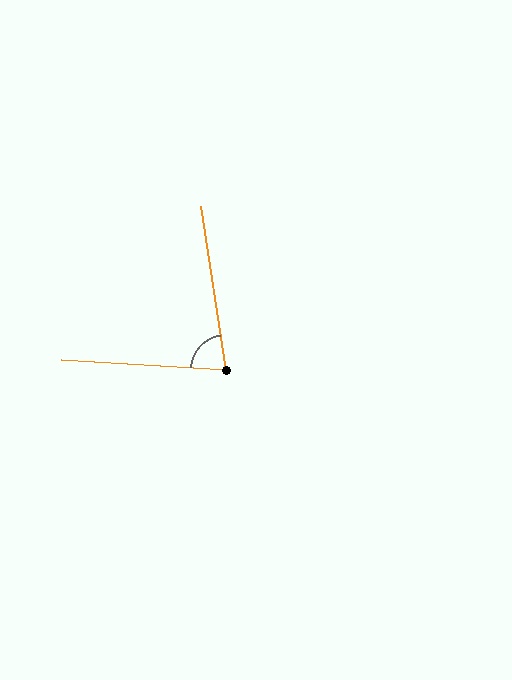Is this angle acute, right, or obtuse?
It is acute.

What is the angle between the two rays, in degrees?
Approximately 78 degrees.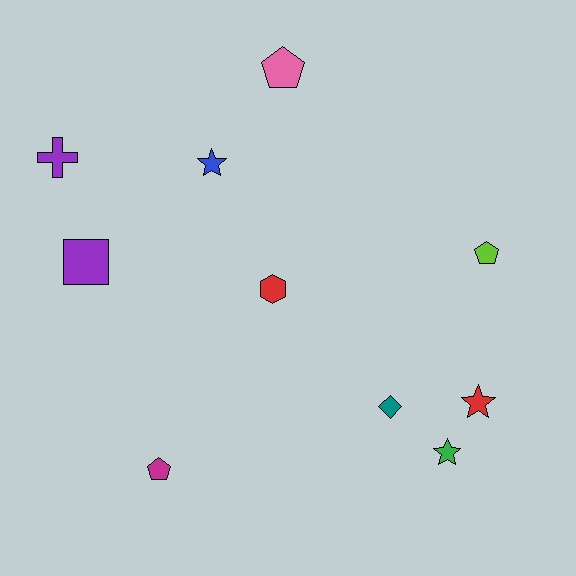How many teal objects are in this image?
There is 1 teal object.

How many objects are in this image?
There are 10 objects.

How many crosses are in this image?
There is 1 cross.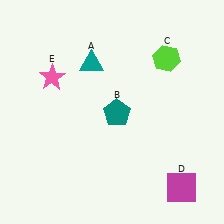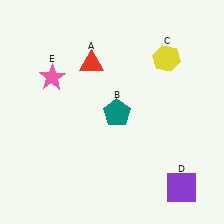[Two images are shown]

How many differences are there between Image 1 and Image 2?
There are 3 differences between the two images.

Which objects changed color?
A changed from teal to red. C changed from lime to yellow. D changed from magenta to purple.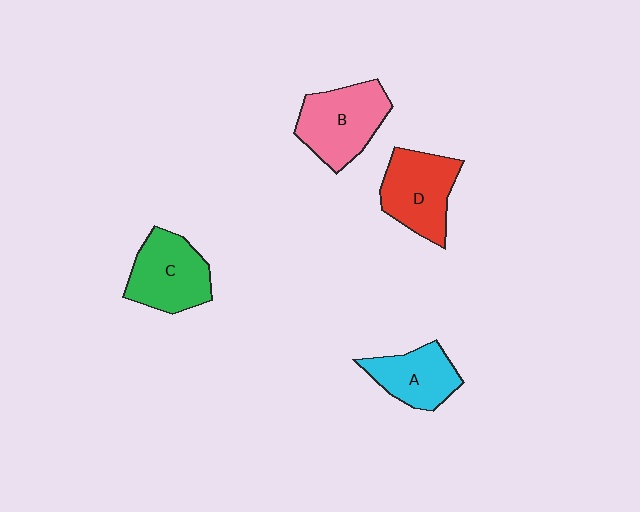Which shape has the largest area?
Shape B (pink).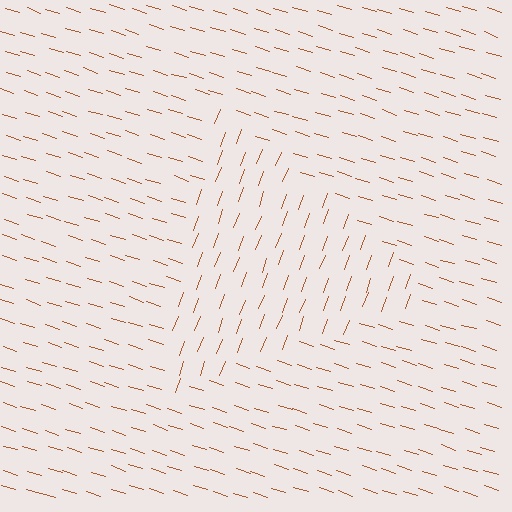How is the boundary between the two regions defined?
The boundary is defined purely by a change in line orientation (approximately 87 degrees difference). All lines are the same color and thickness.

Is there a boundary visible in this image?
Yes, there is a texture boundary formed by a change in line orientation.